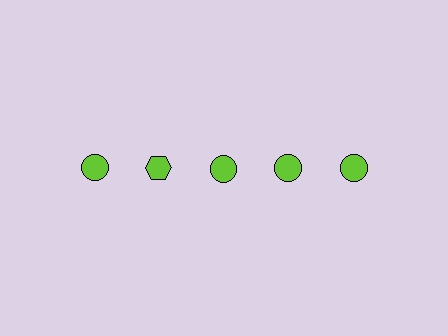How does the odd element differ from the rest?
It has a different shape: hexagon instead of circle.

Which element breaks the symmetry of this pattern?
The lime hexagon in the top row, second from left column breaks the symmetry. All other shapes are lime circles.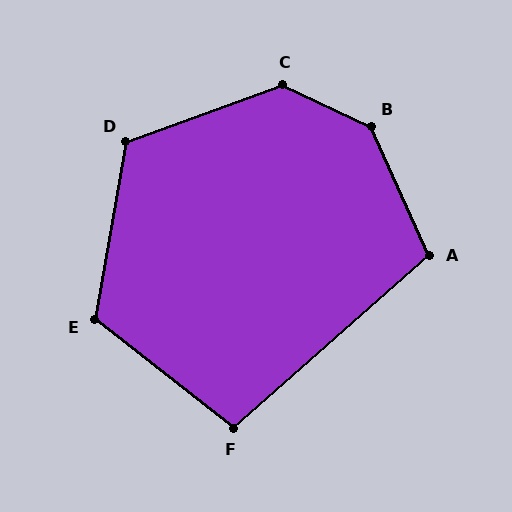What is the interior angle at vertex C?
Approximately 135 degrees (obtuse).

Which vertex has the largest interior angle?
B, at approximately 139 degrees.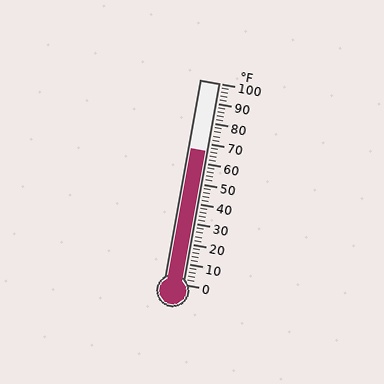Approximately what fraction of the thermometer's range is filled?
The thermometer is filled to approximately 65% of its range.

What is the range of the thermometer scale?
The thermometer scale ranges from 0°F to 100°F.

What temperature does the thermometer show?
The thermometer shows approximately 66°F.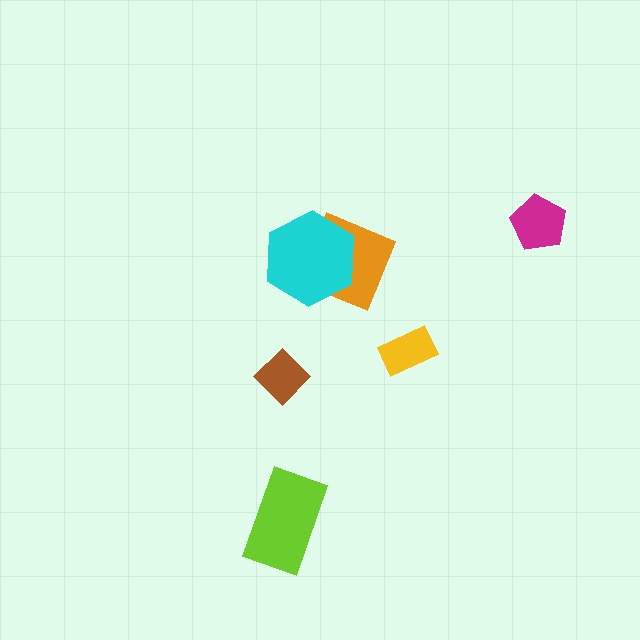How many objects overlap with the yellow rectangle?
0 objects overlap with the yellow rectangle.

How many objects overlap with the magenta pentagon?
0 objects overlap with the magenta pentagon.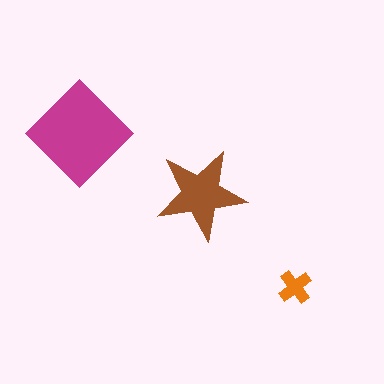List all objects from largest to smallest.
The magenta diamond, the brown star, the orange cross.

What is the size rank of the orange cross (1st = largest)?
3rd.